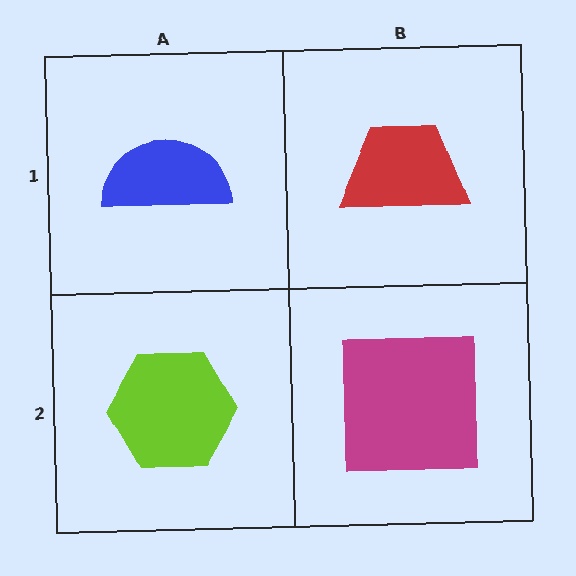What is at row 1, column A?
A blue semicircle.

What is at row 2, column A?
A lime hexagon.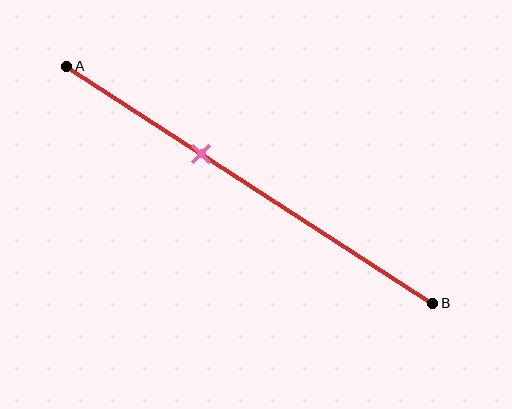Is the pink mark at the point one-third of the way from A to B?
No, the mark is at about 35% from A, not at the 33% one-third point.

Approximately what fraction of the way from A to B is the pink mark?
The pink mark is approximately 35% of the way from A to B.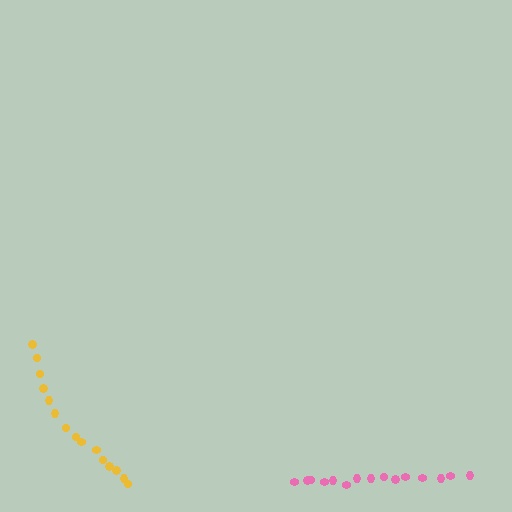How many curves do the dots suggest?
There are 2 distinct paths.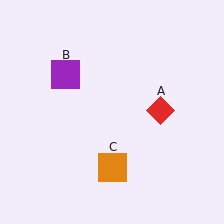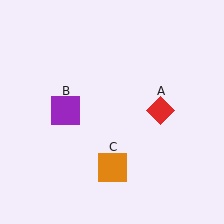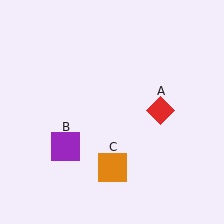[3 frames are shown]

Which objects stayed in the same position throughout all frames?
Red diamond (object A) and orange square (object C) remained stationary.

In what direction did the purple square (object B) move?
The purple square (object B) moved down.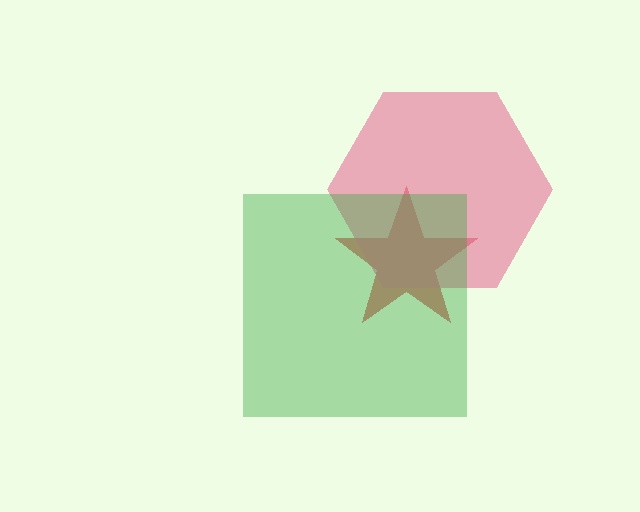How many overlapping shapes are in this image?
There are 3 overlapping shapes in the image.